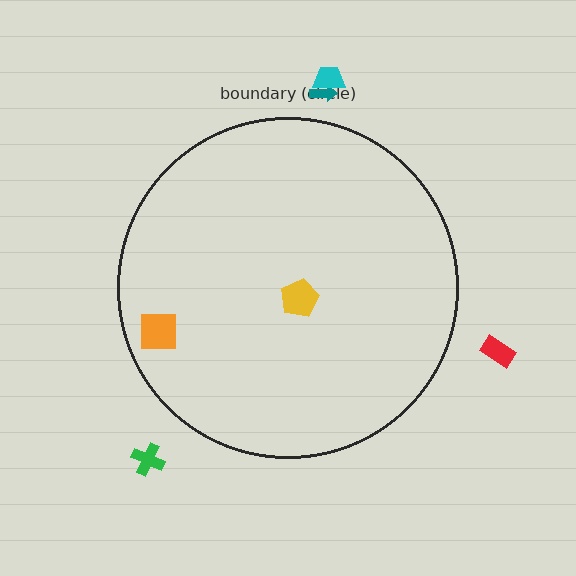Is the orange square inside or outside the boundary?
Inside.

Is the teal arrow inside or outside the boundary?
Outside.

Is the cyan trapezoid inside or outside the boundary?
Outside.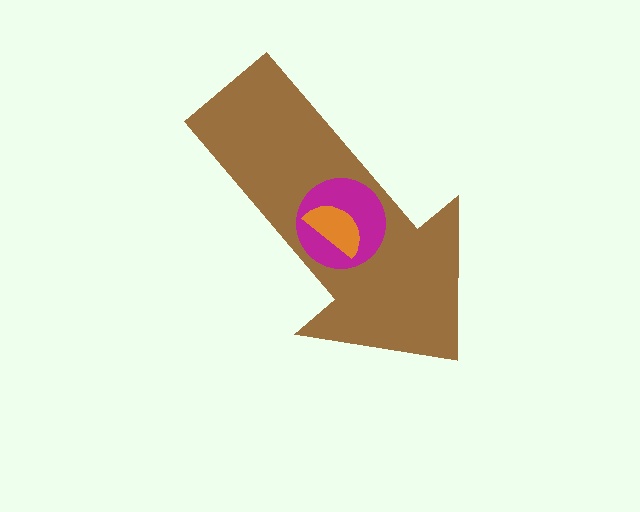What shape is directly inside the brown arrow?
The magenta circle.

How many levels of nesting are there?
3.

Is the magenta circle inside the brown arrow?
Yes.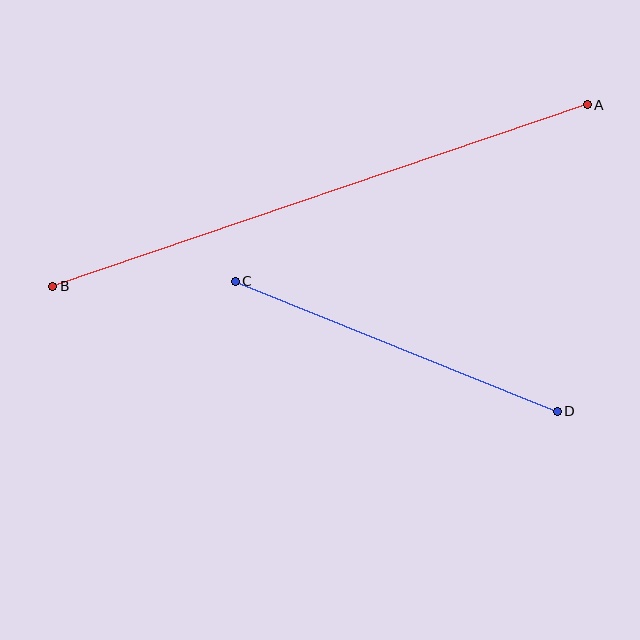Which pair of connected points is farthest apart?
Points A and B are farthest apart.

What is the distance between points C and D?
The distance is approximately 347 pixels.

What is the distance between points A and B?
The distance is approximately 564 pixels.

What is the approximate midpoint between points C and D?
The midpoint is at approximately (396, 346) pixels.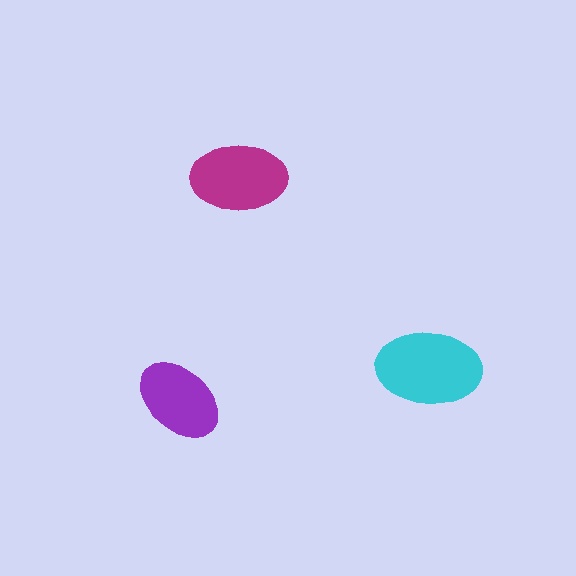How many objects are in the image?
There are 3 objects in the image.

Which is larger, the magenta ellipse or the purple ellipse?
The magenta one.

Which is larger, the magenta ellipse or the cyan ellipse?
The cyan one.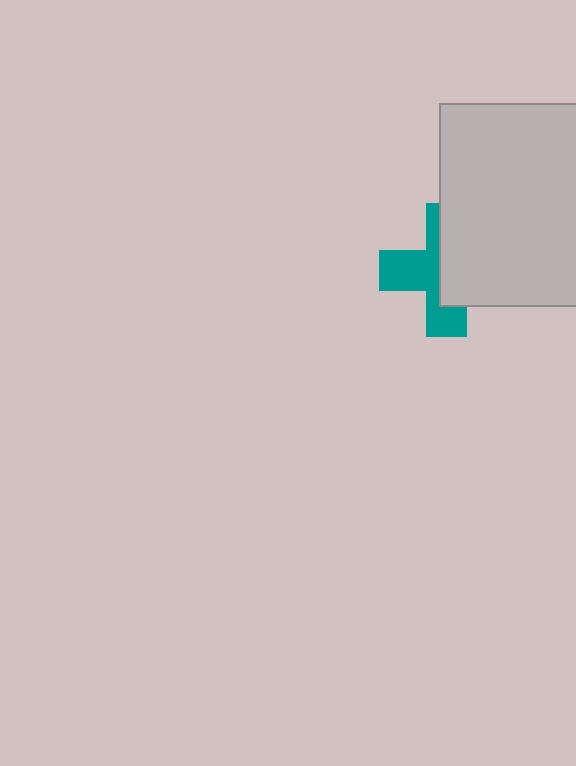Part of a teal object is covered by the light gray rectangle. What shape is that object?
It is a cross.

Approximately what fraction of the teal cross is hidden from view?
Roughly 51% of the teal cross is hidden behind the light gray rectangle.